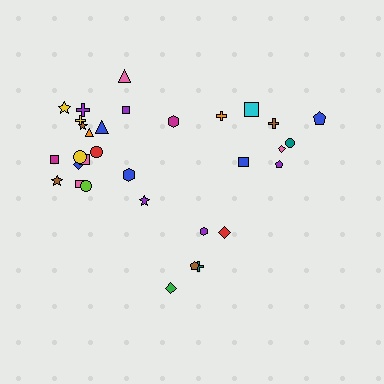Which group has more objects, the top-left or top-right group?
The top-left group.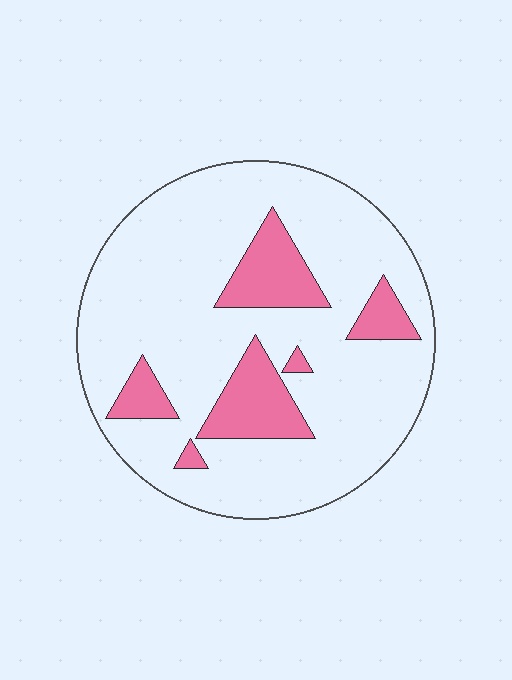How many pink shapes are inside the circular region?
6.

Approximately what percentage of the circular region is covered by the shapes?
Approximately 20%.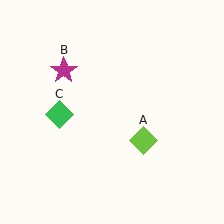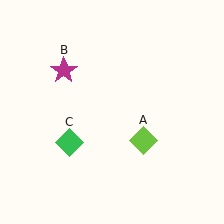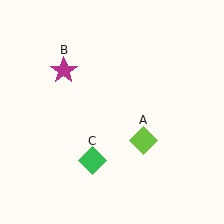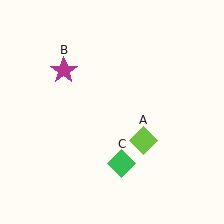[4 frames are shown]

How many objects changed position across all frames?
1 object changed position: green diamond (object C).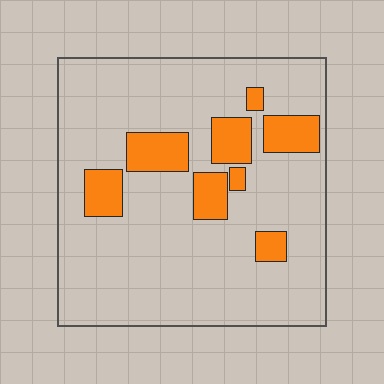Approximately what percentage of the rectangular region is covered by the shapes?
Approximately 15%.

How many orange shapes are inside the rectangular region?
8.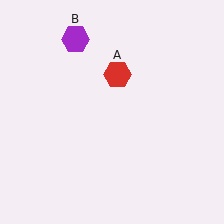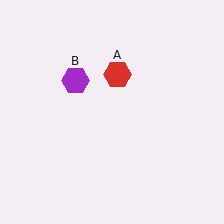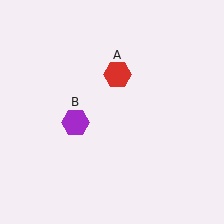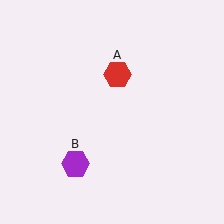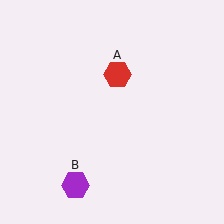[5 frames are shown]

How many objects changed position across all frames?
1 object changed position: purple hexagon (object B).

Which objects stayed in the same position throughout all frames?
Red hexagon (object A) remained stationary.